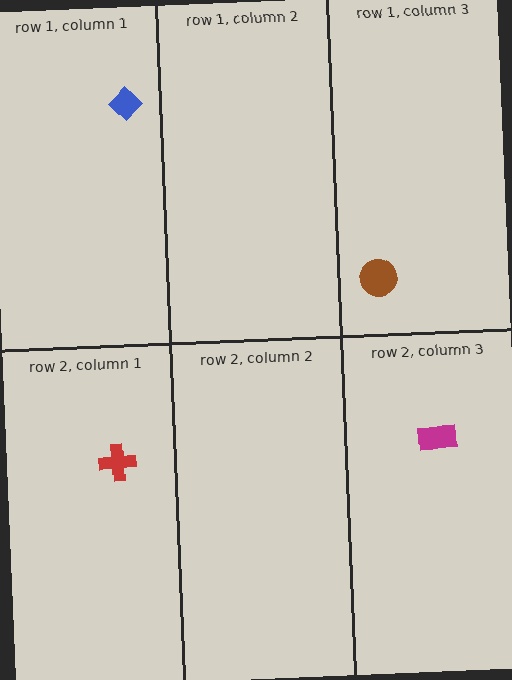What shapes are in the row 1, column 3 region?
The brown circle.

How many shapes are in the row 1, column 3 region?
1.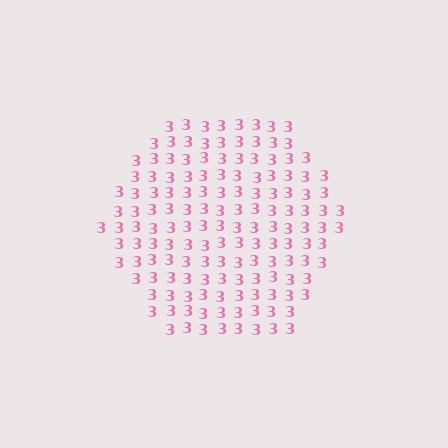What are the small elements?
The small elements are digit 3's.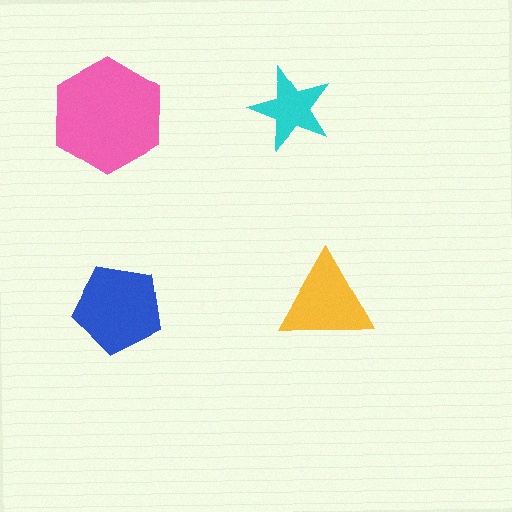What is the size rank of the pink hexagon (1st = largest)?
1st.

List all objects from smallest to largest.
The cyan star, the yellow triangle, the blue pentagon, the pink hexagon.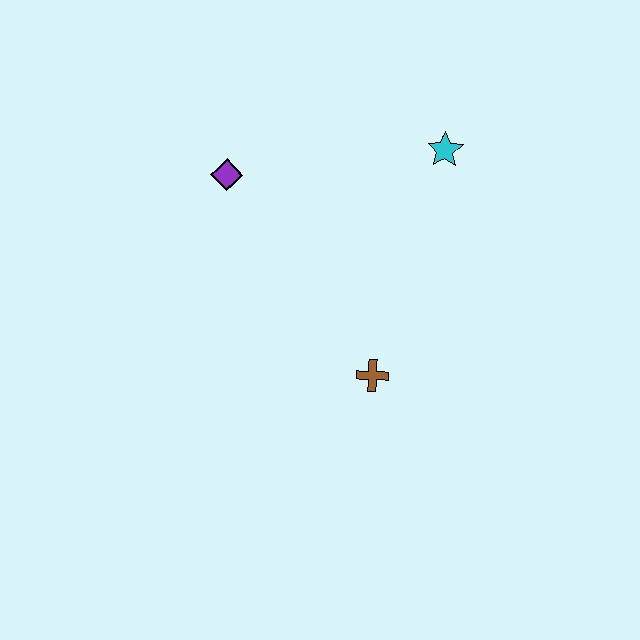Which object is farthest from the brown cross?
The purple diamond is farthest from the brown cross.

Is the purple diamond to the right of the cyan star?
No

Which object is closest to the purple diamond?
The cyan star is closest to the purple diamond.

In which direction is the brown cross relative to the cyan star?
The brown cross is below the cyan star.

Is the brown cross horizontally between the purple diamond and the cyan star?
Yes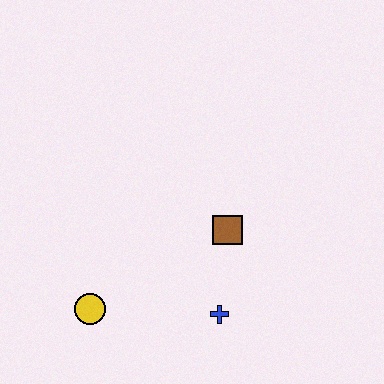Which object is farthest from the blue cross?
The yellow circle is farthest from the blue cross.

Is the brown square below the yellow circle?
No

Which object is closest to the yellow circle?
The blue cross is closest to the yellow circle.